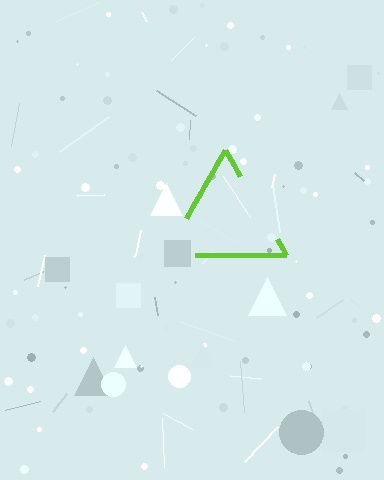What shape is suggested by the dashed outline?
The dashed outline suggests a triangle.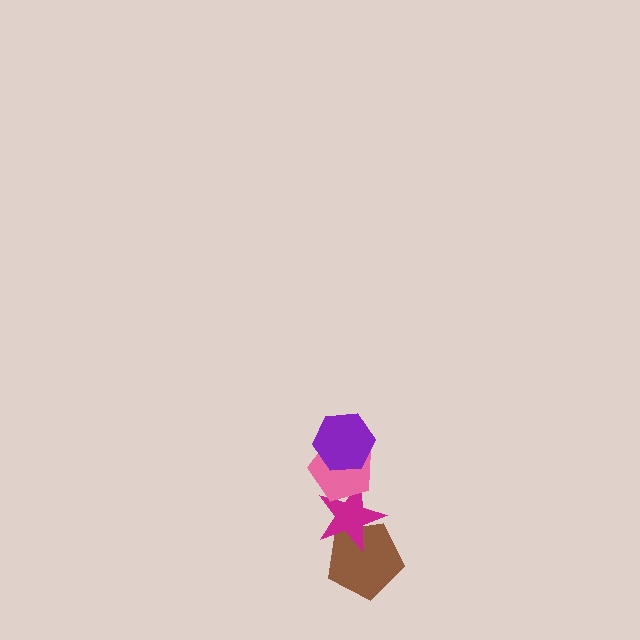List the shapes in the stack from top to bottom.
From top to bottom: the purple hexagon, the pink pentagon, the magenta star, the brown pentagon.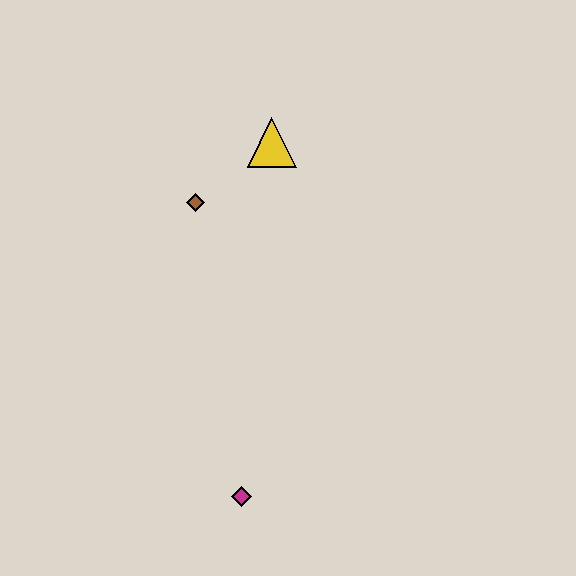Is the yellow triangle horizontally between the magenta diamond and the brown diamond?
No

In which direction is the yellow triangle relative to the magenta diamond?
The yellow triangle is above the magenta diamond.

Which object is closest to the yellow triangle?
The brown diamond is closest to the yellow triangle.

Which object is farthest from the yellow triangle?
The magenta diamond is farthest from the yellow triangle.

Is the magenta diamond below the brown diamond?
Yes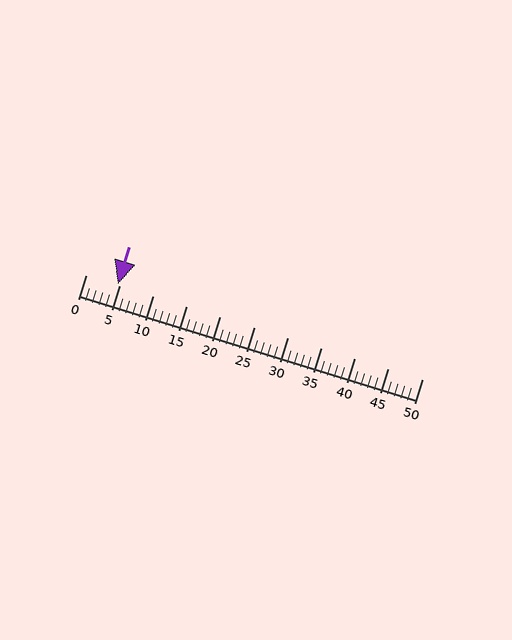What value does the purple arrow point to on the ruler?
The purple arrow points to approximately 5.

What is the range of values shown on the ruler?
The ruler shows values from 0 to 50.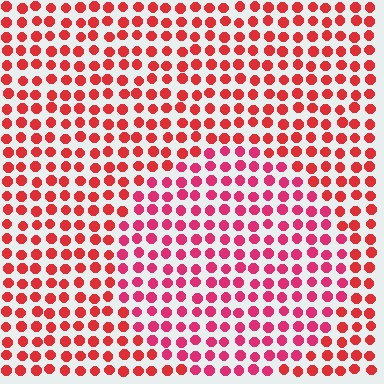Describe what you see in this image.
The image is filled with small red elements in a uniform arrangement. A circle-shaped region is visible where the elements are tinted to a slightly different hue, forming a subtle color boundary.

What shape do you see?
I see a circle.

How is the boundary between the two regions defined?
The boundary is defined purely by a slight shift in hue (about 21 degrees). Spacing, size, and orientation are identical on both sides.